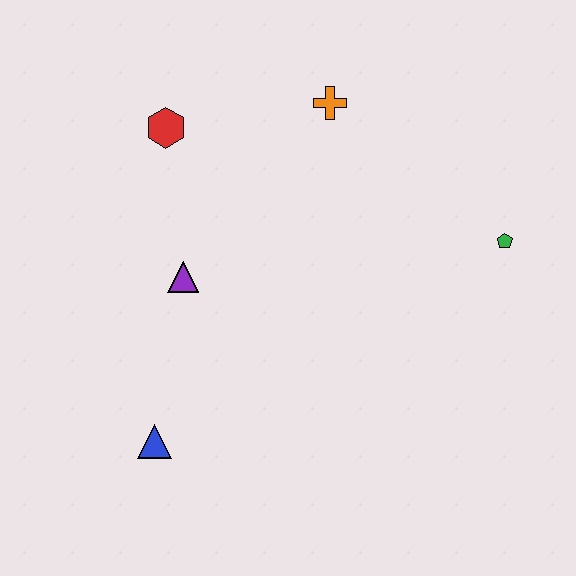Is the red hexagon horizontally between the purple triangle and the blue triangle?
Yes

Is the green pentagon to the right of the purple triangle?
Yes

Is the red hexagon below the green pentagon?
No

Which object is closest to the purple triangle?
The red hexagon is closest to the purple triangle.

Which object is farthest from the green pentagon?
The blue triangle is farthest from the green pentagon.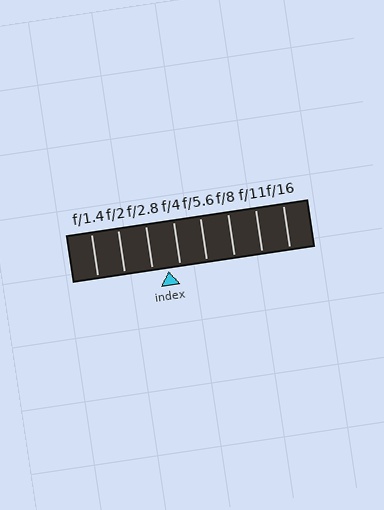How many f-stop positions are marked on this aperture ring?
There are 8 f-stop positions marked.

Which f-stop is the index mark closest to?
The index mark is closest to f/4.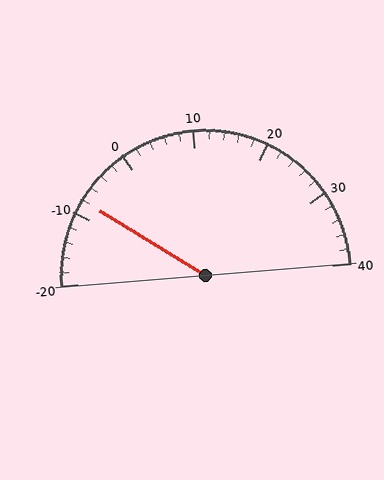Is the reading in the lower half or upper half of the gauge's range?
The reading is in the lower half of the range (-20 to 40).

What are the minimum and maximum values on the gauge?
The gauge ranges from -20 to 40.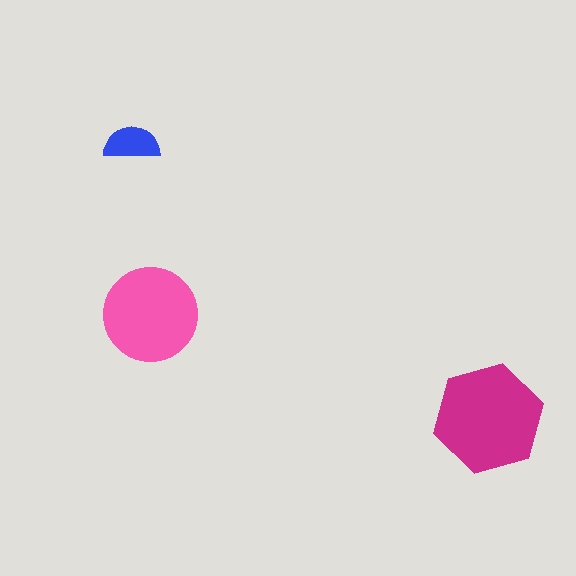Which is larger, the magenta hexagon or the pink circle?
The magenta hexagon.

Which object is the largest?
The magenta hexagon.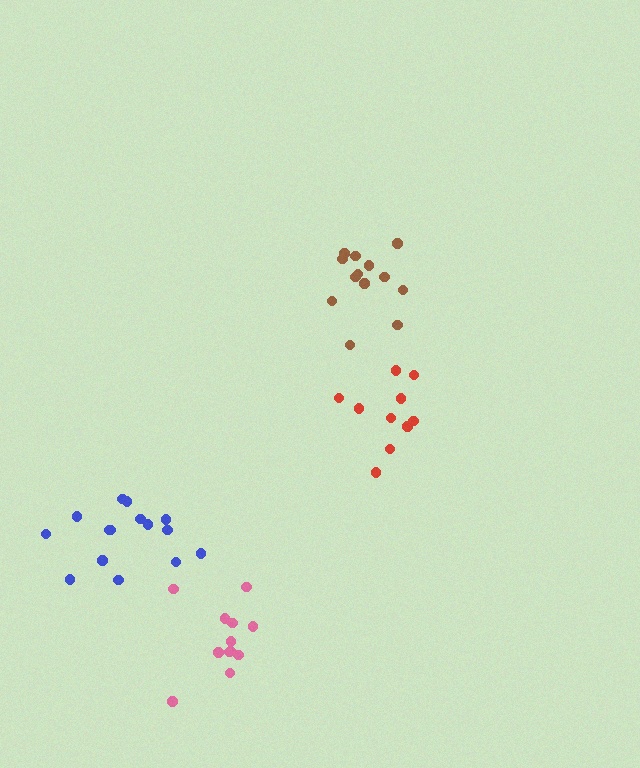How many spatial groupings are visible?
There are 4 spatial groupings.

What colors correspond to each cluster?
The clusters are colored: brown, red, blue, pink.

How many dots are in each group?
Group 1: 13 dots, Group 2: 10 dots, Group 3: 15 dots, Group 4: 12 dots (50 total).